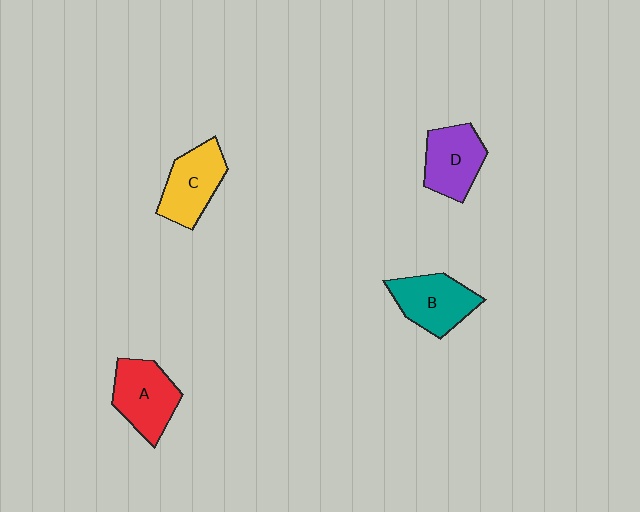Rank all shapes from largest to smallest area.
From largest to smallest: A (red), B (teal), C (yellow), D (purple).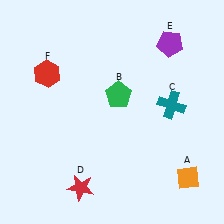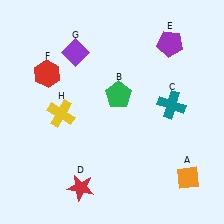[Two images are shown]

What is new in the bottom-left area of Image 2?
A yellow cross (H) was added in the bottom-left area of Image 2.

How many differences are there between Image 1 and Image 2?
There are 2 differences between the two images.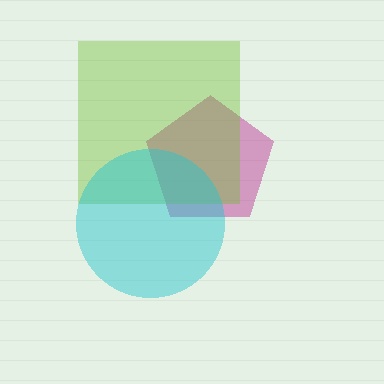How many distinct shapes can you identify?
There are 3 distinct shapes: a magenta pentagon, a lime square, a cyan circle.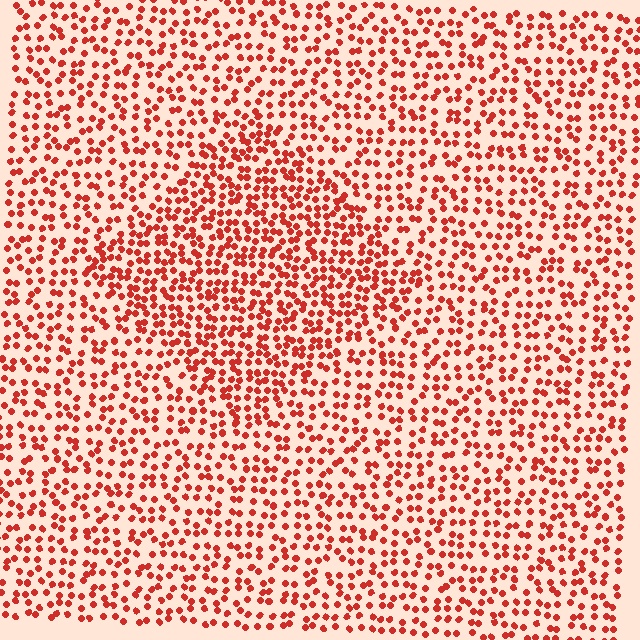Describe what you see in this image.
The image contains small red elements arranged at two different densities. A diamond-shaped region is visible where the elements are more densely packed than the surrounding area.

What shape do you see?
I see a diamond.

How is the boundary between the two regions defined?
The boundary is defined by a change in element density (approximately 1.6x ratio). All elements are the same color, size, and shape.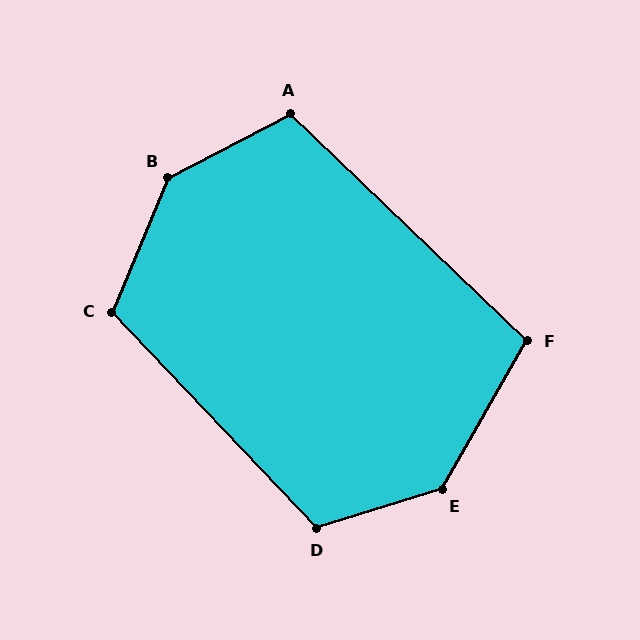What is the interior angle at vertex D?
Approximately 116 degrees (obtuse).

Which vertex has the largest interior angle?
B, at approximately 140 degrees.